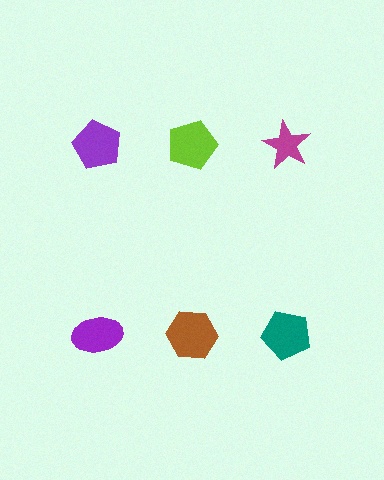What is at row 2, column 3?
A teal pentagon.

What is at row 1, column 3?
A magenta star.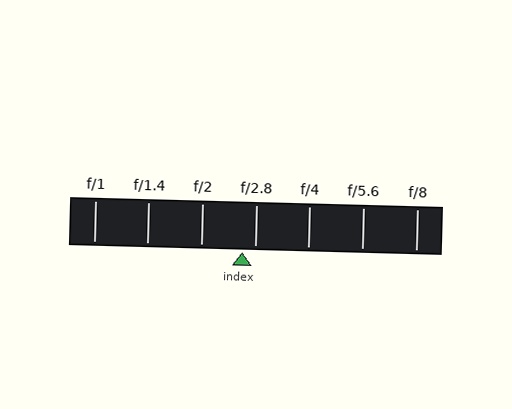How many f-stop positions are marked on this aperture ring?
There are 7 f-stop positions marked.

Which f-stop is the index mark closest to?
The index mark is closest to f/2.8.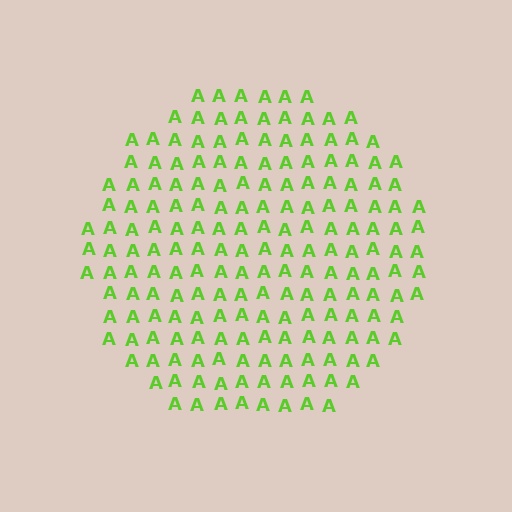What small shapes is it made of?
It is made of small letter A's.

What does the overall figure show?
The overall figure shows a circle.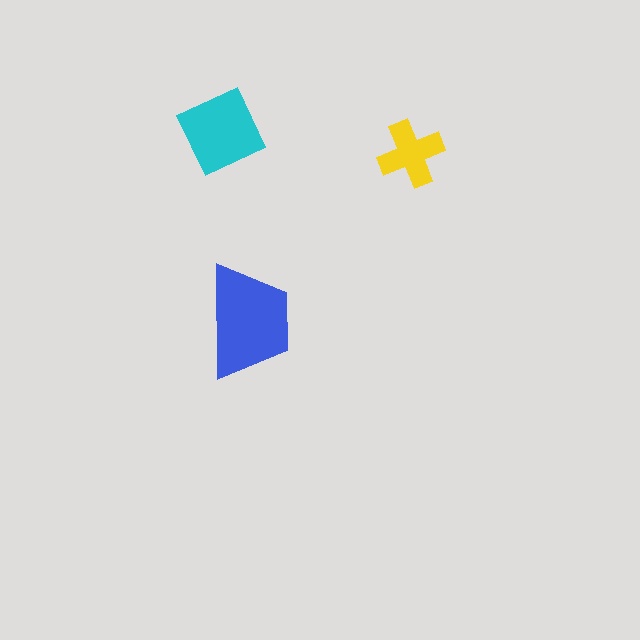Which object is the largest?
The blue trapezoid.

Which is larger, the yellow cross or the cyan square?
The cyan square.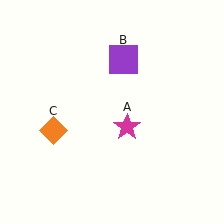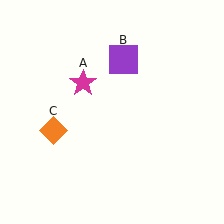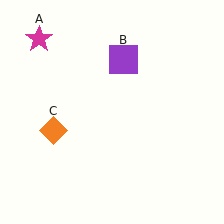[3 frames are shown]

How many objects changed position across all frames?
1 object changed position: magenta star (object A).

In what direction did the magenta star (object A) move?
The magenta star (object A) moved up and to the left.